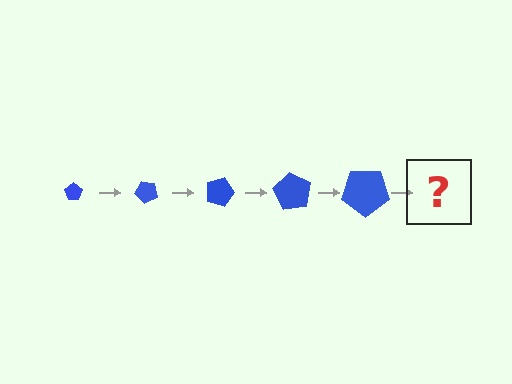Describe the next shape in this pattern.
It should be a pentagon, larger than the previous one and rotated 225 degrees from the start.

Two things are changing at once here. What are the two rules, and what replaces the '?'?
The two rules are that the pentagon grows larger each step and it rotates 45 degrees each step. The '?' should be a pentagon, larger than the previous one and rotated 225 degrees from the start.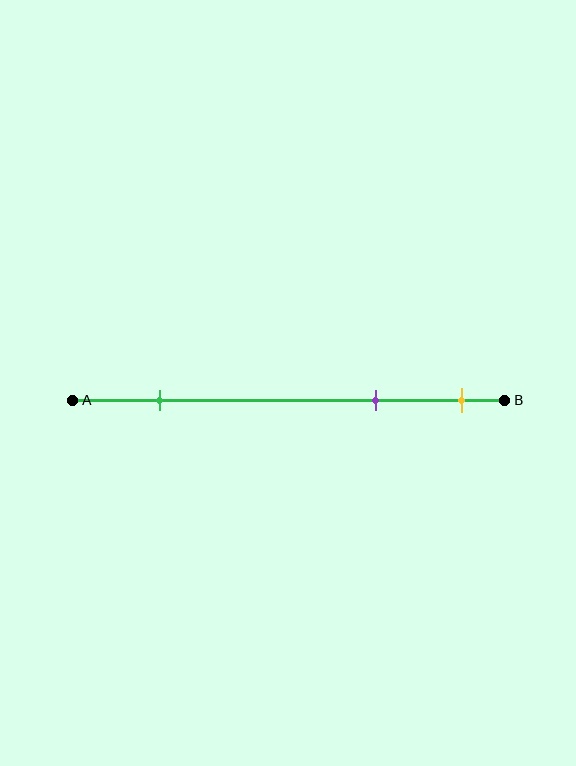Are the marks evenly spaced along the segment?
No, the marks are not evenly spaced.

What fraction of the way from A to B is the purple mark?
The purple mark is approximately 70% (0.7) of the way from A to B.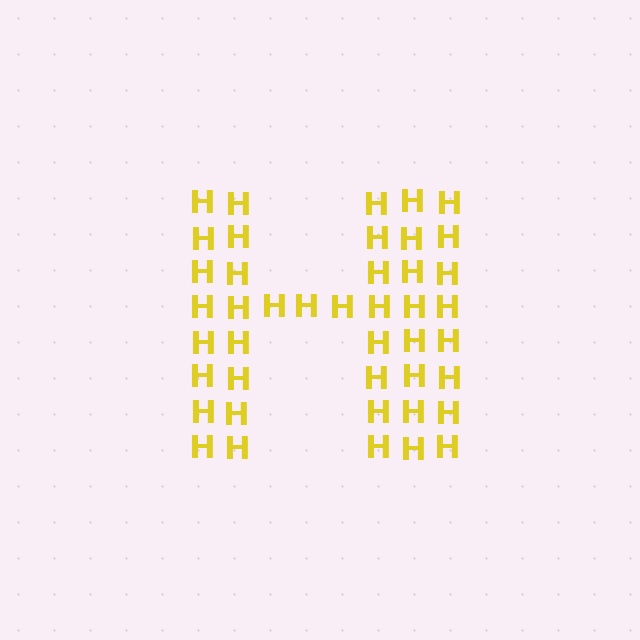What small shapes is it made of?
It is made of small letter H's.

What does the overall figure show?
The overall figure shows the letter H.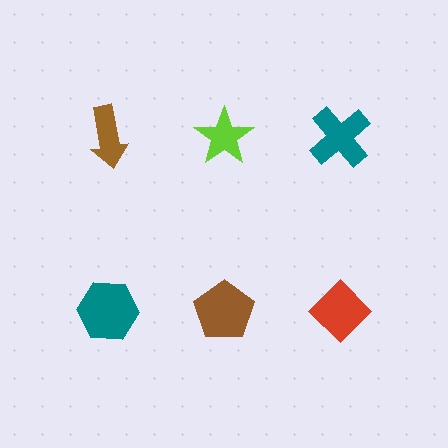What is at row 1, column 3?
A teal cross.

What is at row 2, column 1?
A teal hexagon.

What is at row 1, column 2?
A lime star.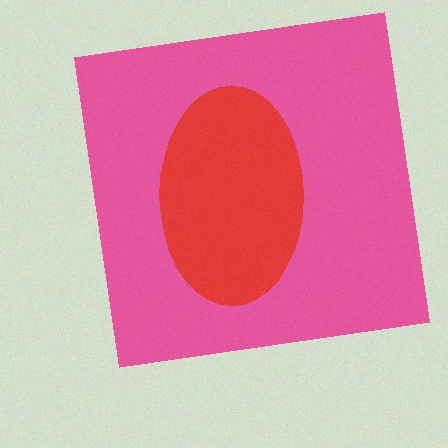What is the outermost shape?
The pink square.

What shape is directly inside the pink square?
The red ellipse.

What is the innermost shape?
The red ellipse.